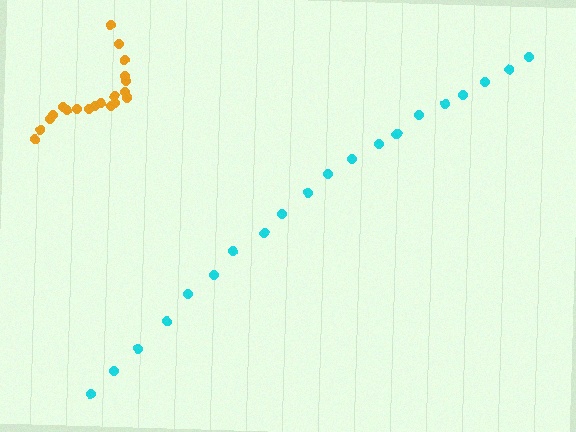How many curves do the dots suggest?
There are 2 distinct paths.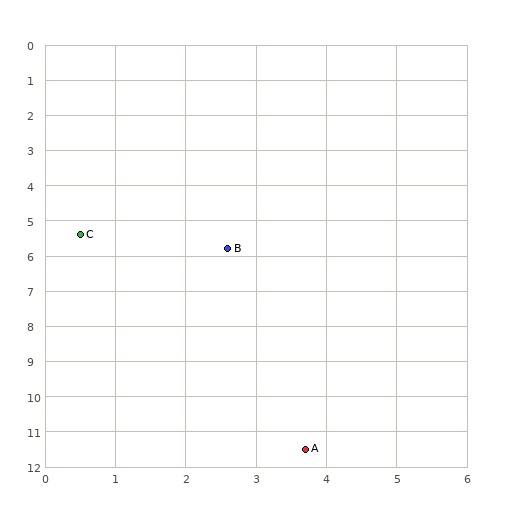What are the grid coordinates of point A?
Point A is at approximately (3.7, 11.5).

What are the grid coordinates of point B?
Point B is at approximately (2.6, 5.8).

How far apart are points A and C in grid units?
Points A and C are about 6.9 grid units apart.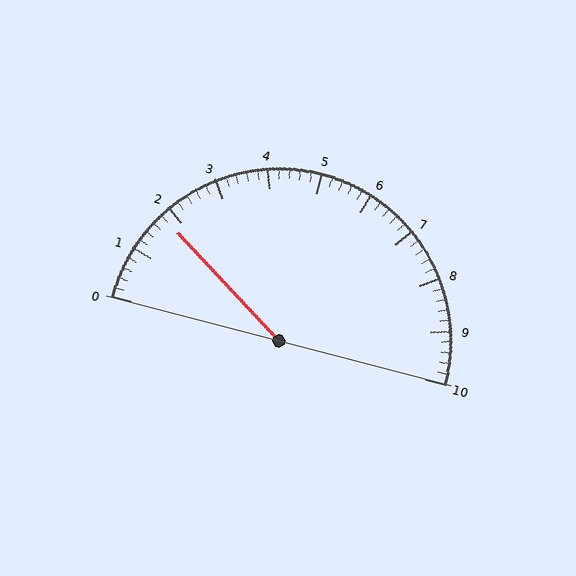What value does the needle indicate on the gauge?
The needle indicates approximately 1.8.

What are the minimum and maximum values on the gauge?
The gauge ranges from 0 to 10.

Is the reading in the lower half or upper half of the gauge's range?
The reading is in the lower half of the range (0 to 10).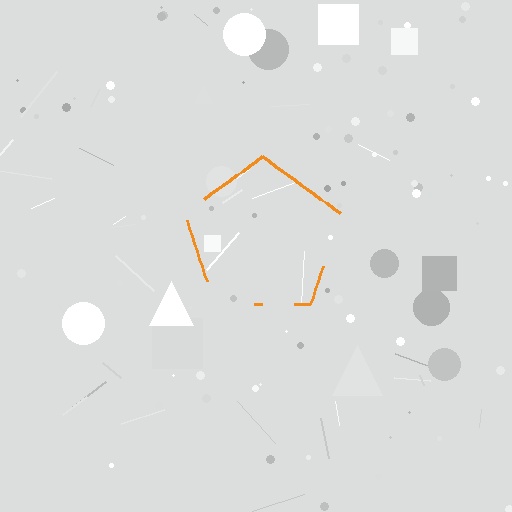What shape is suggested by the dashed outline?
The dashed outline suggests a pentagon.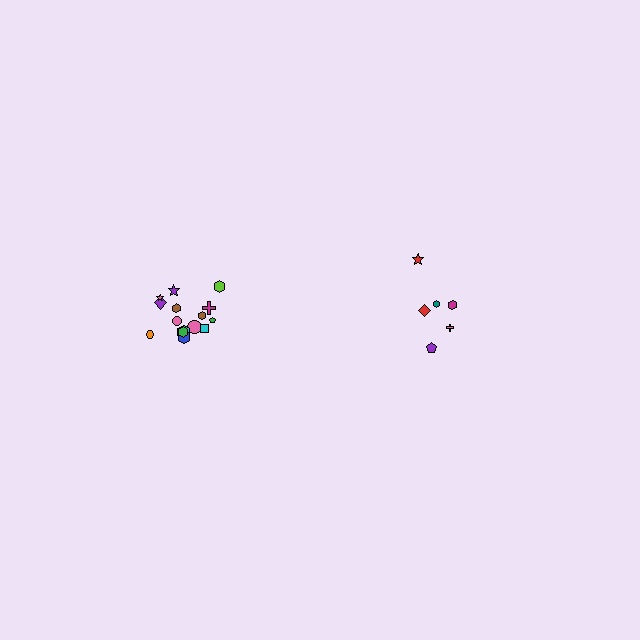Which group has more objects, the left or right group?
The left group.